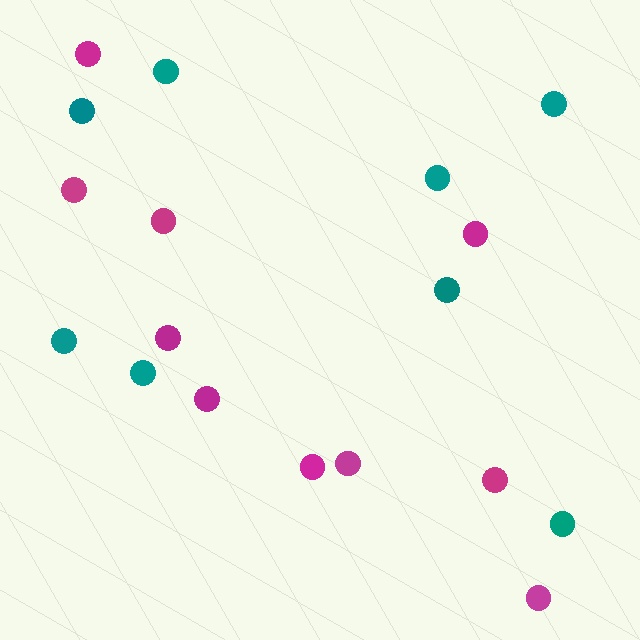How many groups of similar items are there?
There are 2 groups: one group of teal circles (8) and one group of magenta circles (10).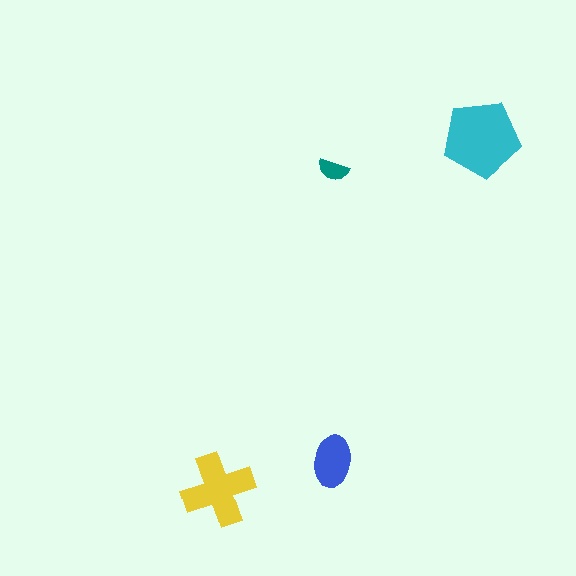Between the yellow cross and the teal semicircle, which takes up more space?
The yellow cross.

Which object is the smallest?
The teal semicircle.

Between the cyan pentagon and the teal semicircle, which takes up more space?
The cyan pentagon.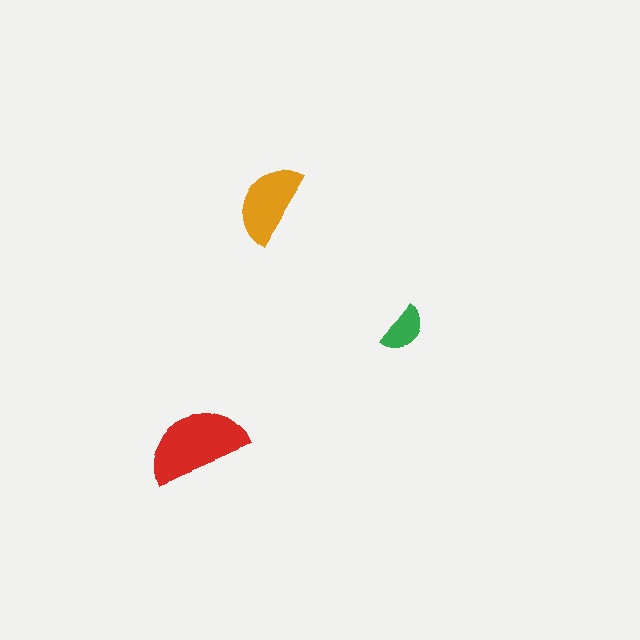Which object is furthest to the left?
The red semicircle is leftmost.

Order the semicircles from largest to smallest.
the red one, the orange one, the green one.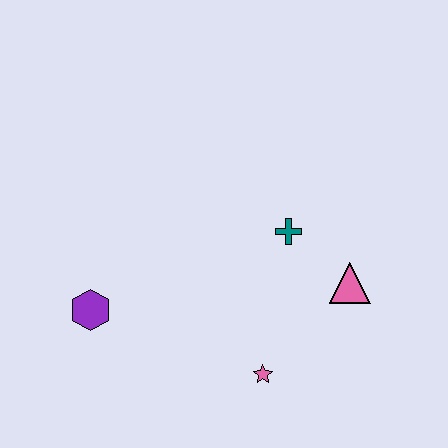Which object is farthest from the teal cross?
The purple hexagon is farthest from the teal cross.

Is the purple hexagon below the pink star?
No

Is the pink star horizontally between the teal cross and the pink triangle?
No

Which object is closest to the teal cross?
The pink triangle is closest to the teal cross.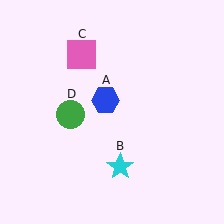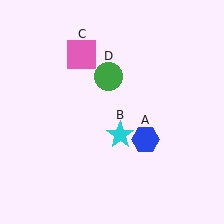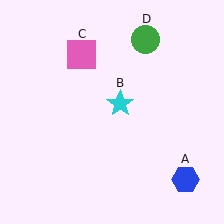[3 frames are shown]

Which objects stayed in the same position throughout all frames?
Pink square (object C) remained stationary.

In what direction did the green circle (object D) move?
The green circle (object D) moved up and to the right.